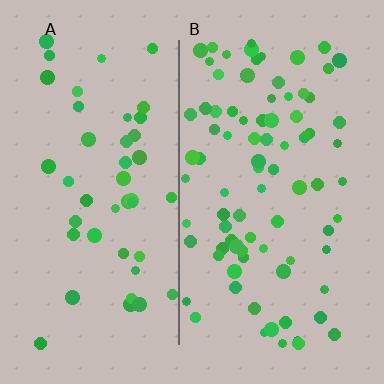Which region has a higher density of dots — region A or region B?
B (the right).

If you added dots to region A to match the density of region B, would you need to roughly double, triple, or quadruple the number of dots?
Approximately double.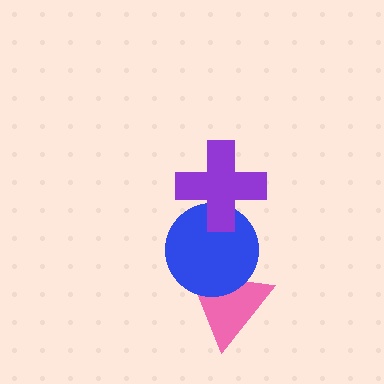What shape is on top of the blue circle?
The purple cross is on top of the blue circle.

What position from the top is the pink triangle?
The pink triangle is 3rd from the top.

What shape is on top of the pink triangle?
The blue circle is on top of the pink triangle.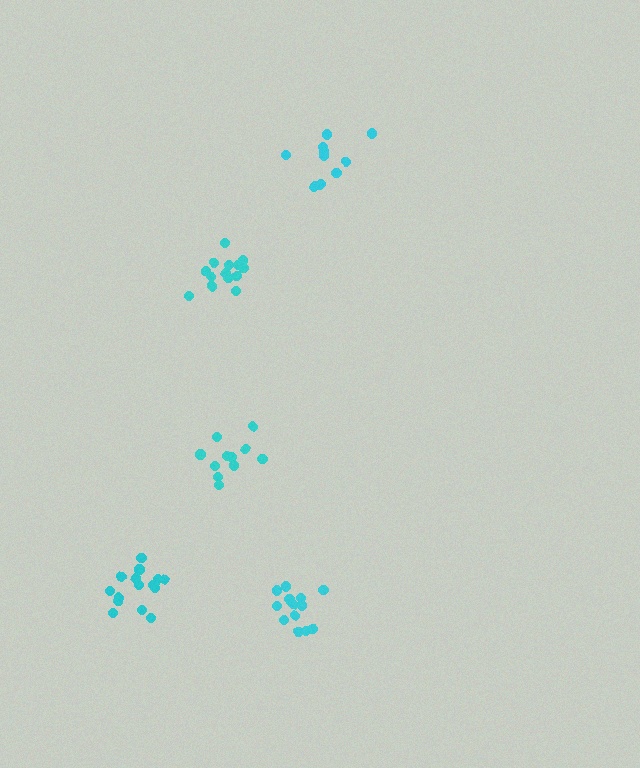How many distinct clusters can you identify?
There are 5 distinct clusters.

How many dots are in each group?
Group 1: 15 dots, Group 2: 10 dots, Group 3: 11 dots, Group 4: 16 dots, Group 5: 15 dots (67 total).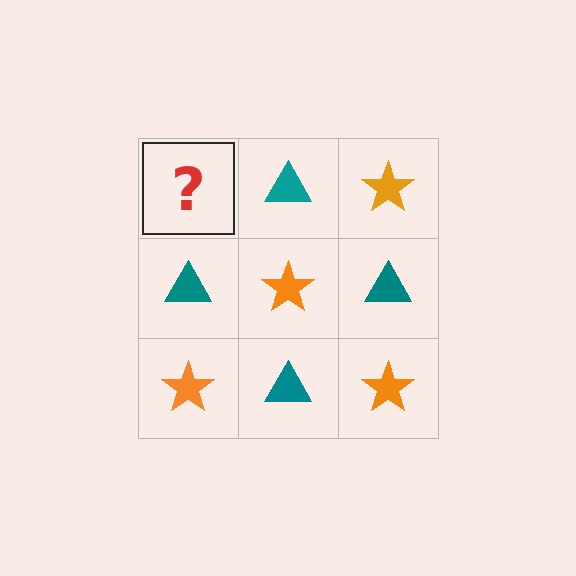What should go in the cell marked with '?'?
The missing cell should contain an orange star.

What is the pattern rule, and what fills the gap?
The rule is that it alternates orange star and teal triangle in a checkerboard pattern. The gap should be filled with an orange star.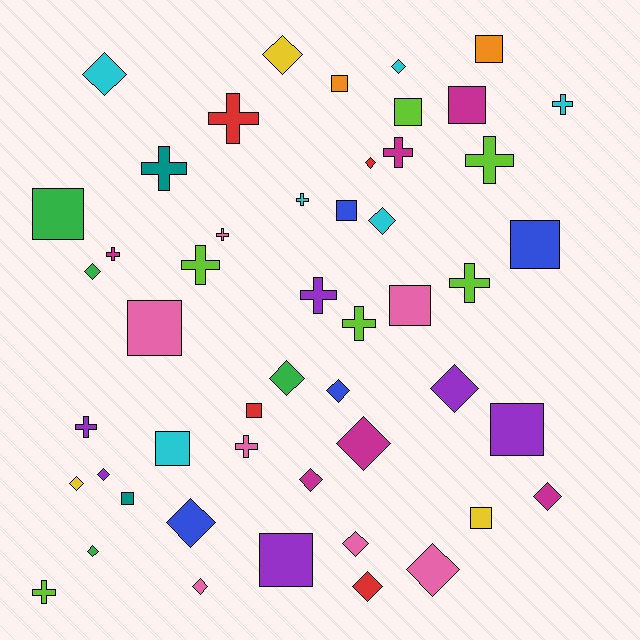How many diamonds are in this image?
There are 20 diamonds.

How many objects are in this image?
There are 50 objects.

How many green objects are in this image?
There are 4 green objects.